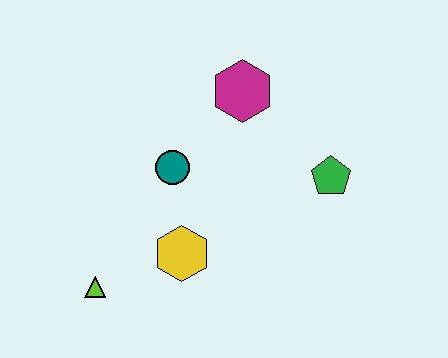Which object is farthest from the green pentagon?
The lime triangle is farthest from the green pentagon.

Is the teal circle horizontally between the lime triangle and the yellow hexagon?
Yes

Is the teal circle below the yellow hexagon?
No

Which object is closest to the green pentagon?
The magenta hexagon is closest to the green pentagon.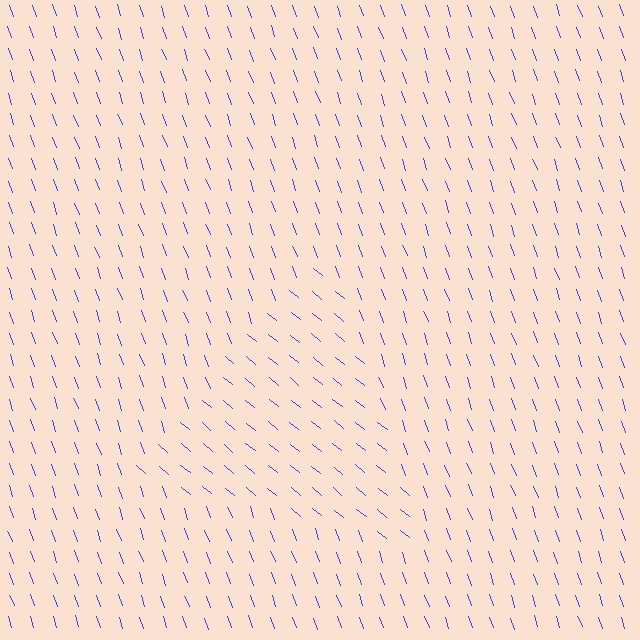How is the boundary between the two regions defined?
The boundary is defined purely by a change in line orientation (approximately 31 degrees difference). All lines are the same color and thickness.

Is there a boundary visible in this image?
Yes, there is a texture boundary formed by a change in line orientation.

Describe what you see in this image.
The image is filled with small blue line segments. A triangle region in the image has lines oriented differently from the surrounding lines, creating a visible texture boundary.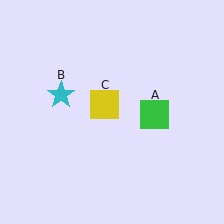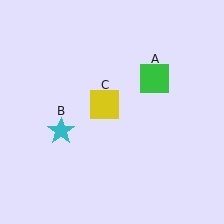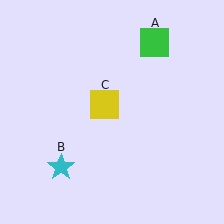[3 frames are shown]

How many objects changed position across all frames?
2 objects changed position: green square (object A), cyan star (object B).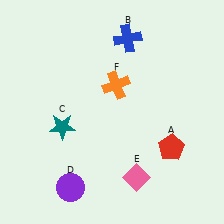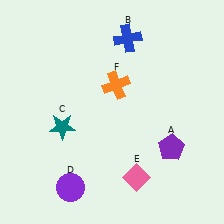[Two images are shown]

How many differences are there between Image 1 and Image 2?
There is 1 difference between the two images.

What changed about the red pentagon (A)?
In Image 1, A is red. In Image 2, it changed to purple.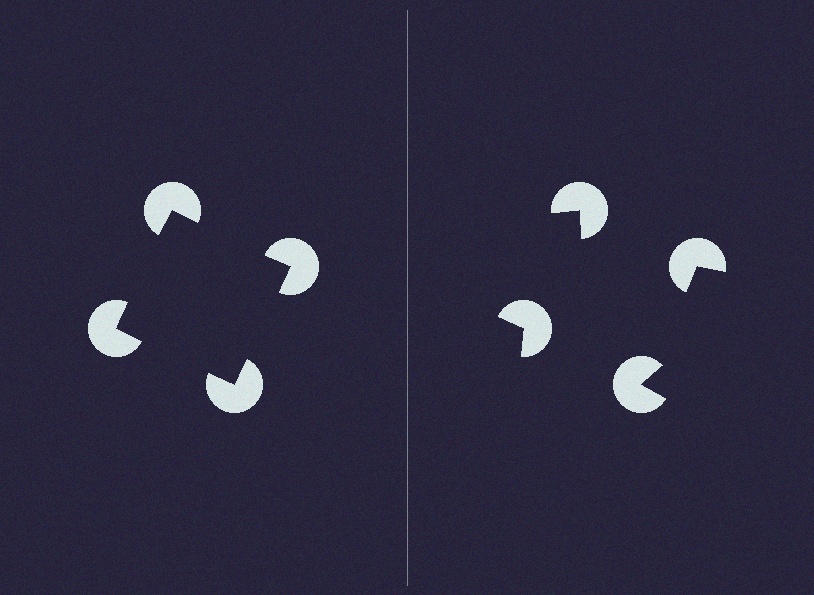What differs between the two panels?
The pac-man discs are positioned identically on both sides; only the wedge orientations differ. On the left they align to a square; on the right they are misaligned.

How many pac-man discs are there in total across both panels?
8 — 4 on each side.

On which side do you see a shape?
An illusory square appears on the left side. On the right side the wedge cuts are rotated, so no coherent shape forms.